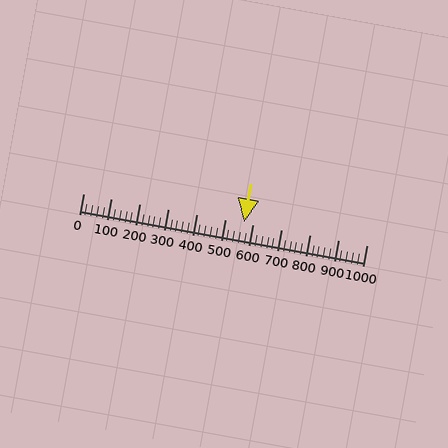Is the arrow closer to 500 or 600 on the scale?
The arrow is closer to 600.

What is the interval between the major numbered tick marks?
The major tick marks are spaced 100 units apart.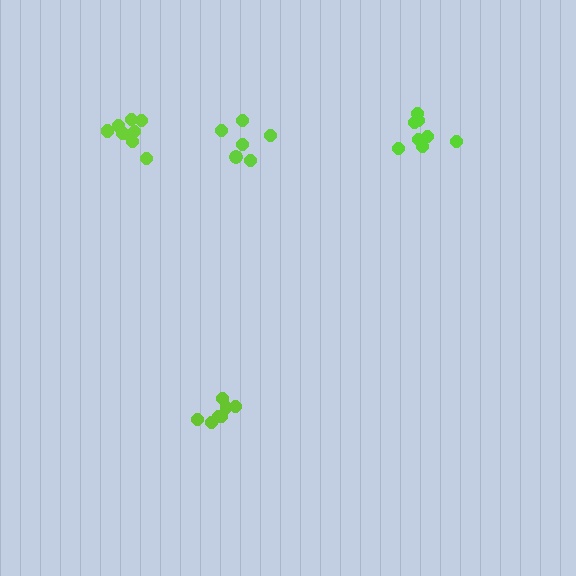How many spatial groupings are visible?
There are 4 spatial groupings.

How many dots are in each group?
Group 1: 9 dots, Group 2: 8 dots, Group 3: 6 dots, Group 4: 7 dots (30 total).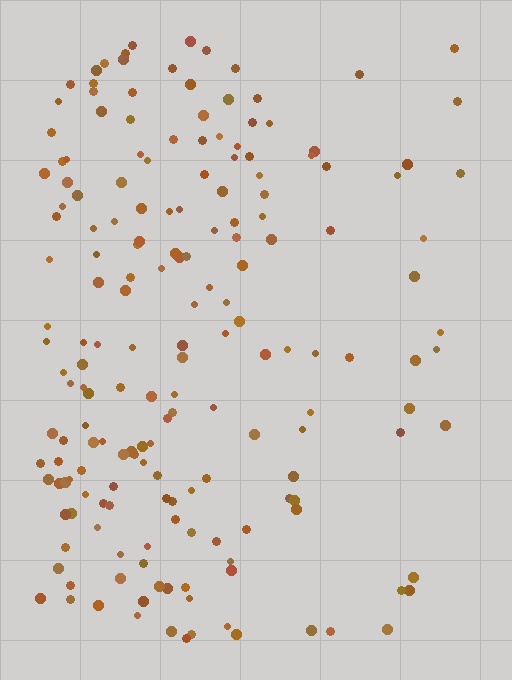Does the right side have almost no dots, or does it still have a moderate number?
Still a moderate number, just noticeably fewer than the left.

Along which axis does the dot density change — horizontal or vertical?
Horizontal.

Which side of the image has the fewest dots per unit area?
The right.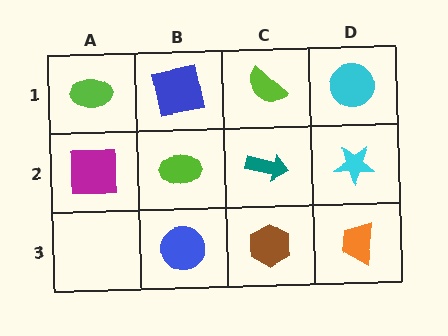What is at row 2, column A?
A magenta square.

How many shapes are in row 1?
4 shapes.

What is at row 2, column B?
A lime ellipse.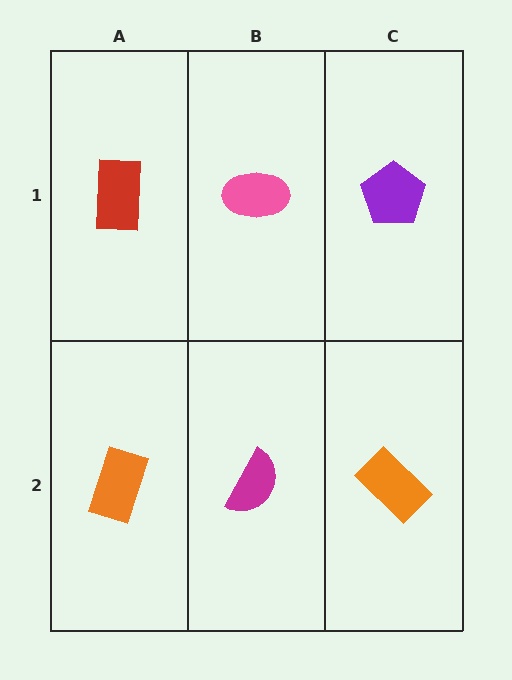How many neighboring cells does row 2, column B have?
3.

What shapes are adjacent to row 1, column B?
A magenta semicircle (row 2, column B), a red rectangle (row 1, column A), a purple pentagon (row 1, column C).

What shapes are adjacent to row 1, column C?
An orange rectangle (row 2, column C), a pink ellipse (row 1, column B).